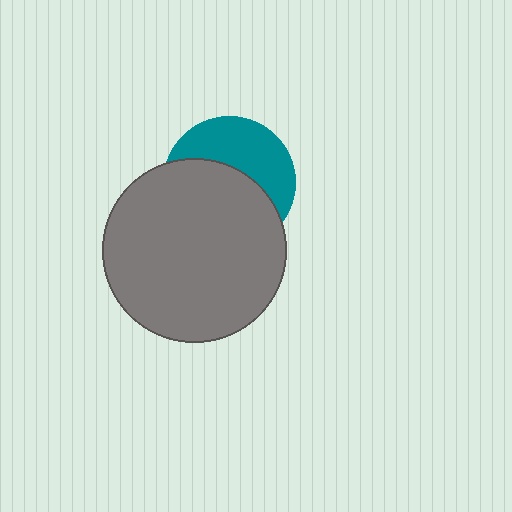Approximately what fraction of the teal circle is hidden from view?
Roughly 57% of the teal circle is hidden behind the gray circle.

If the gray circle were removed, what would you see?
You would see the complete teal circle.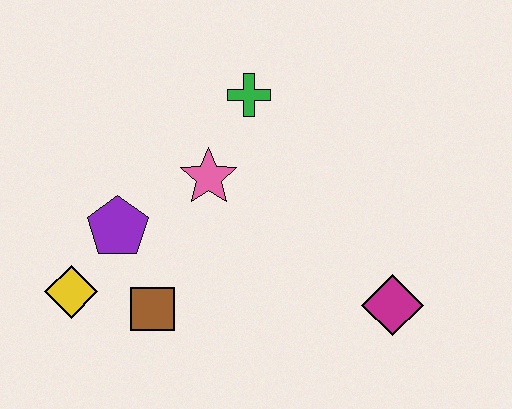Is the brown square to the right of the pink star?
No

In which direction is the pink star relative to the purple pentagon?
The pink star is to the right of the purple pentagon.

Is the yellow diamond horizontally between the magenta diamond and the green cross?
No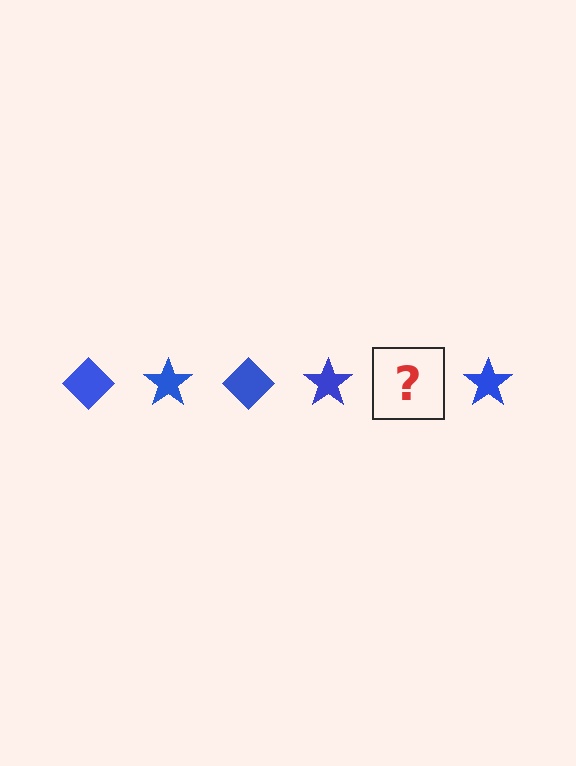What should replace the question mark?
The question mark should be replaced with a blue diamond.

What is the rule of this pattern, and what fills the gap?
The rule is that the pattern cycles through diamond, star shapes in blue. The gap should be filled with a blue diamond.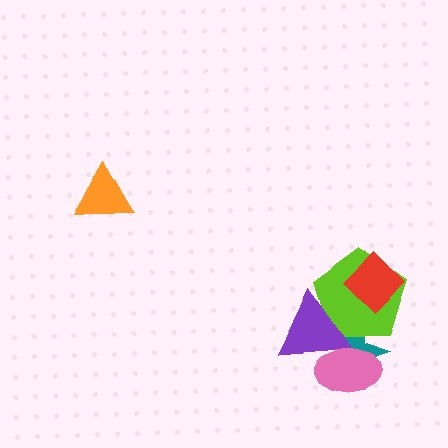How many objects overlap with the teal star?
3 objects overlap with the teal star.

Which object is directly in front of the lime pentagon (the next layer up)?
The purple triangle is directly in front of the lime pentagon.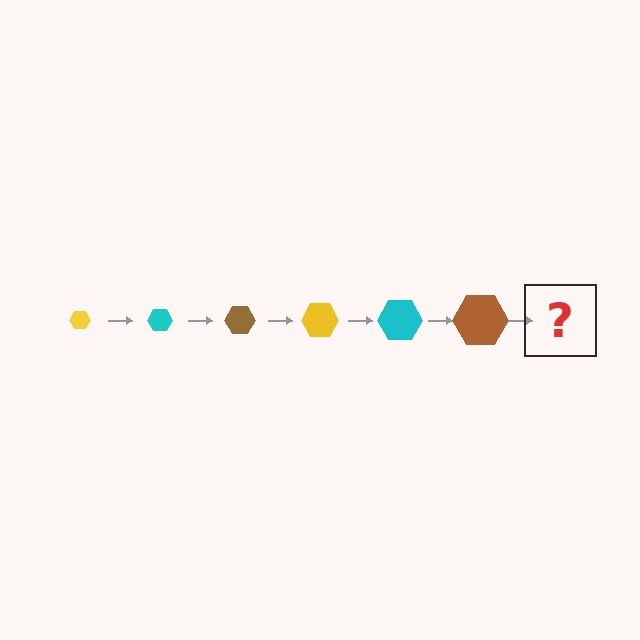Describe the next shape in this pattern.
It should be a yellow hexagon, larger than the previous one.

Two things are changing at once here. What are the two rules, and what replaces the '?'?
The two rules are that the hexagon grows larger each step and the color cycles through yellow, cyan, and brown. The '?' should be a yellow hexagon, larger than the previous one.